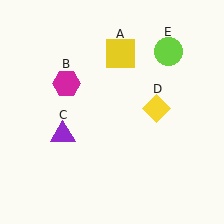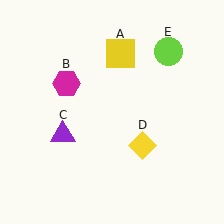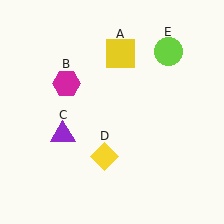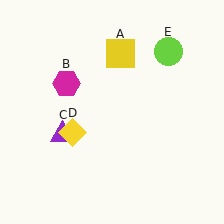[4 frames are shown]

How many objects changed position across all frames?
1 object changed position: yellow diamond (object D).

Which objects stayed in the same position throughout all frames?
Yellow square (object A) and magenta hexagon (object B) and purple triangle (object C) and lime circle (object E) remained stationary.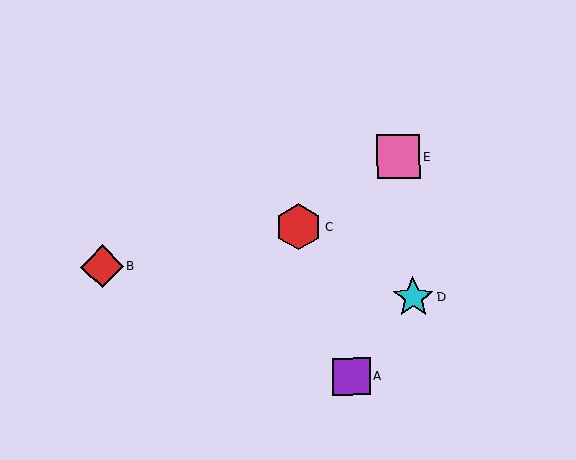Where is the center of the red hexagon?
The center of the red hexagon is at (298, 226).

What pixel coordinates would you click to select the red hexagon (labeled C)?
Click at (298, 226) to select the red hexagon C.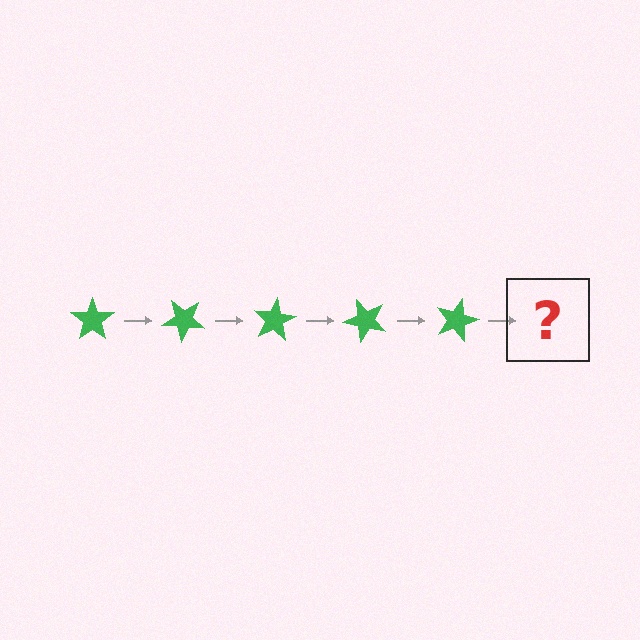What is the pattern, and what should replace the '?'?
The pattern is that the star rotates 40 degrees each step. The '?' should be a green star rotated 200 degrees.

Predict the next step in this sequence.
The next step is a green star rotated 200 degrees.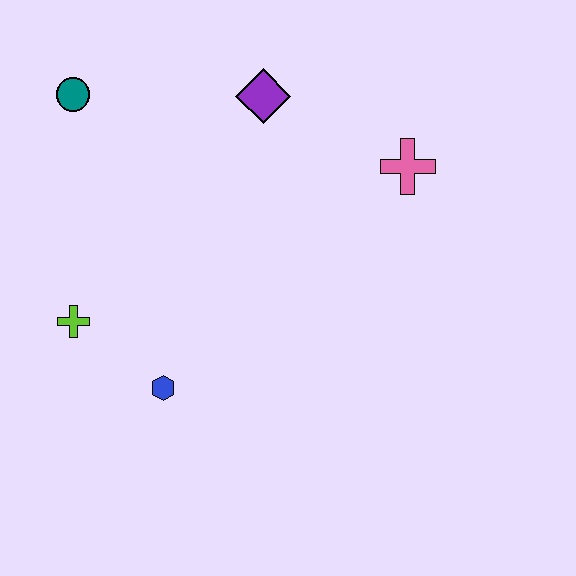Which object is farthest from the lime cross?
The pink cross is farthest from the lime cross.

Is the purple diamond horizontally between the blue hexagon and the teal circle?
No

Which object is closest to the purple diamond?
The pink cross is closest to the purple diamond.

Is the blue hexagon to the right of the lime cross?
Yes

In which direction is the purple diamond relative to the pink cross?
The purple diamond is to the left of the pink cross.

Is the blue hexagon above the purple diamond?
No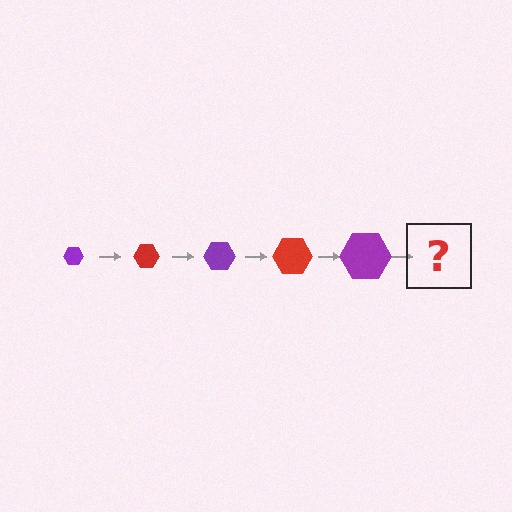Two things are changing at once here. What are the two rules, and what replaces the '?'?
The two rules are that the hexagon grows larger each step and the color cycles through purple and red. The '?' should be a red hexagon, larger than the previous one.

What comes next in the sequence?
The next element should be a red hexagon, larger than the previous one.